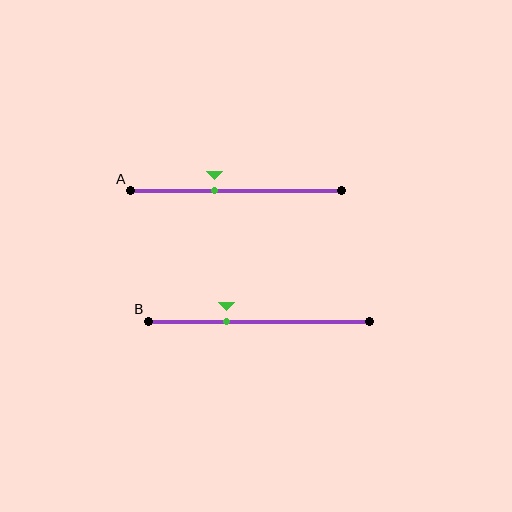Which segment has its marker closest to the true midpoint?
Segment A has its marker closest to the true midpoint.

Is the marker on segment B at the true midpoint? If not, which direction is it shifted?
No, the marker on segment B is shifted to the left by about 15% of the segment length.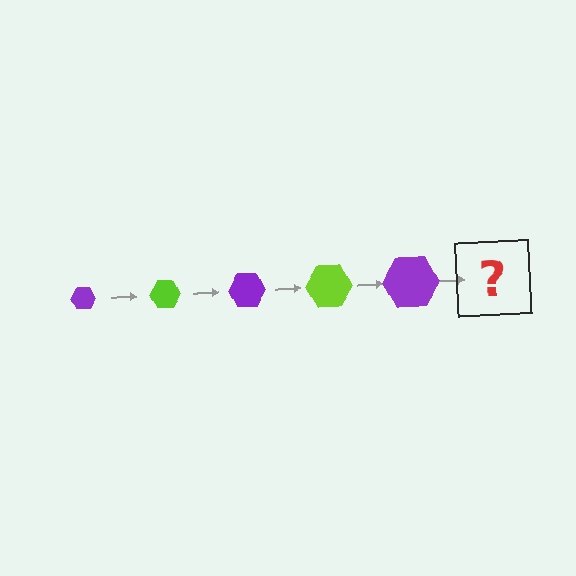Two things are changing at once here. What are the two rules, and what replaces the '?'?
The two rules are that the hexagon grows larger each step and the color cycles through purple and lime. The '?' should be a lime hexagon, larger than the previous one.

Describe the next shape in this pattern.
It should be a lime hexagon, larger than the previous one.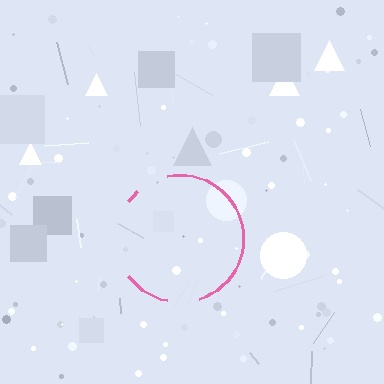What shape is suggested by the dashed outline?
The dashed outline suggests a circle.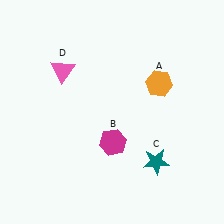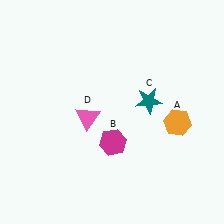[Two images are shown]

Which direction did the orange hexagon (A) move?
The orange hexagon (A) moved down.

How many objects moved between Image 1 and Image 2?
3 objects moved between the two images.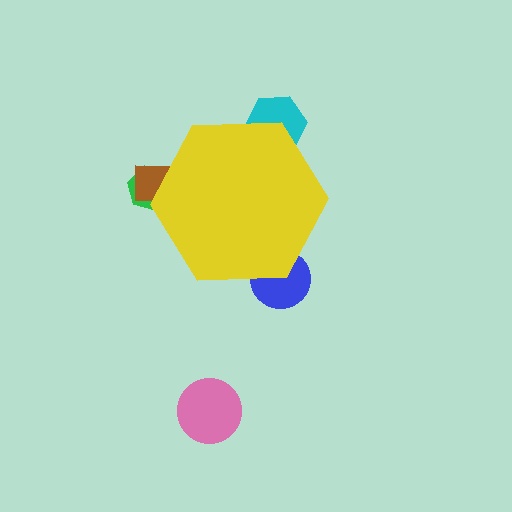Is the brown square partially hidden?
Yes, the brown square is partially hidden behind the yellow hexagon.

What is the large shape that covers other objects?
A yellow hexagon.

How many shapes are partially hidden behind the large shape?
4 shapes are partially hidden.